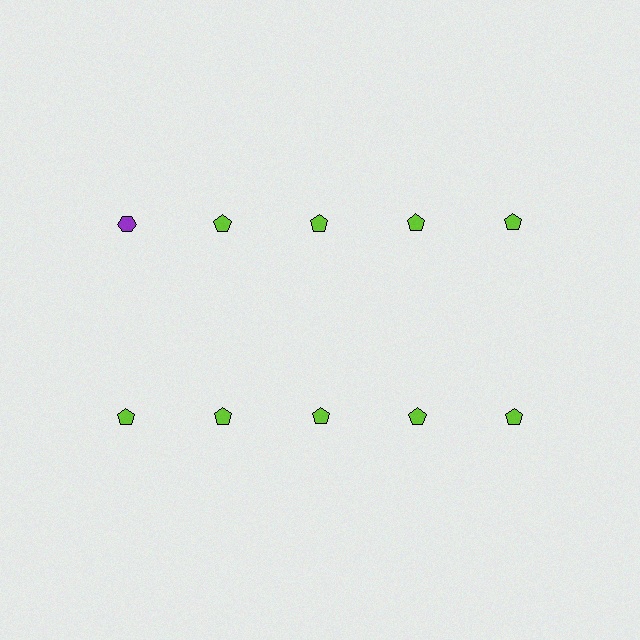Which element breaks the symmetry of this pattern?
The purple hexagon in the top row, leftmost column breaks the symmetry. All other shapes are lime pentagons.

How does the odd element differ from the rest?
It differs in both color (purple instead of lime) and shape (hexagon instead of pentagon).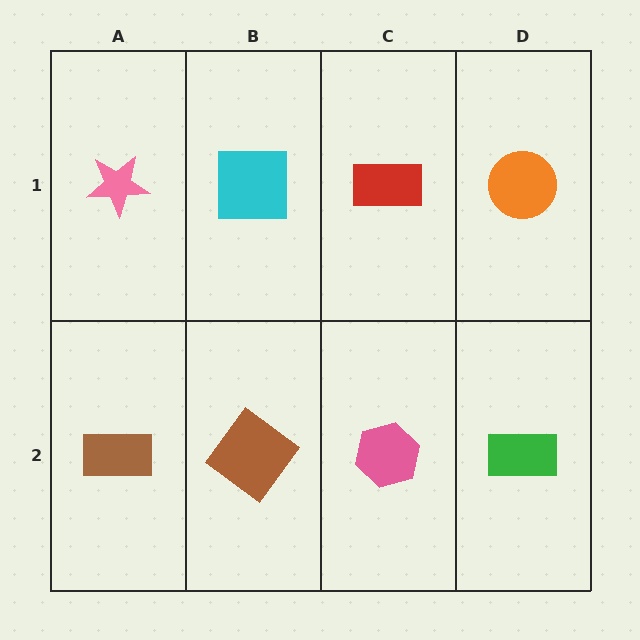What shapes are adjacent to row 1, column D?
A green rectangle (row 2, column D), a red rectangle (row 1, column C).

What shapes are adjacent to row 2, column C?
A red rectangle (row 1, column C), a brown diamond (row 2, column B), a green rectangle (row 2, column D).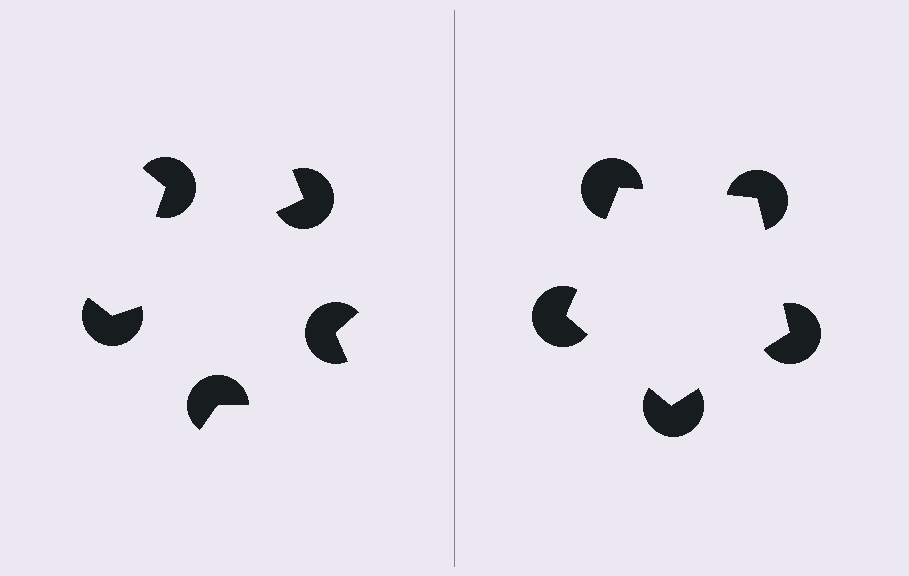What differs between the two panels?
The pac-man discs are positioned identically on both sides; only the wedge orientations differ. On the right they align to a pentagon; on the left they are misaligned.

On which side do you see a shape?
An illusory pentagon appears on the right side. On the left side the wedge cuts are rotated, so no coherent shape forms.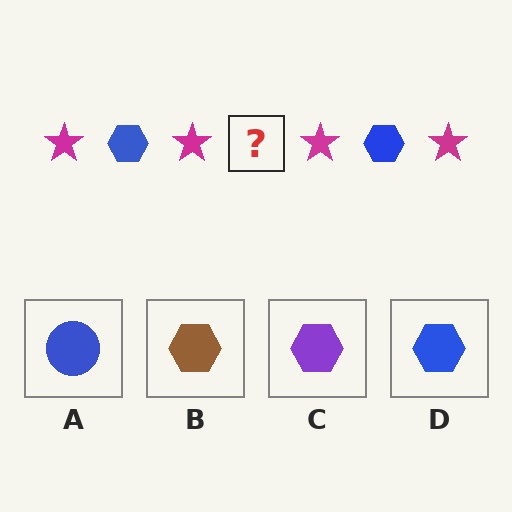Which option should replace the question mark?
Option D.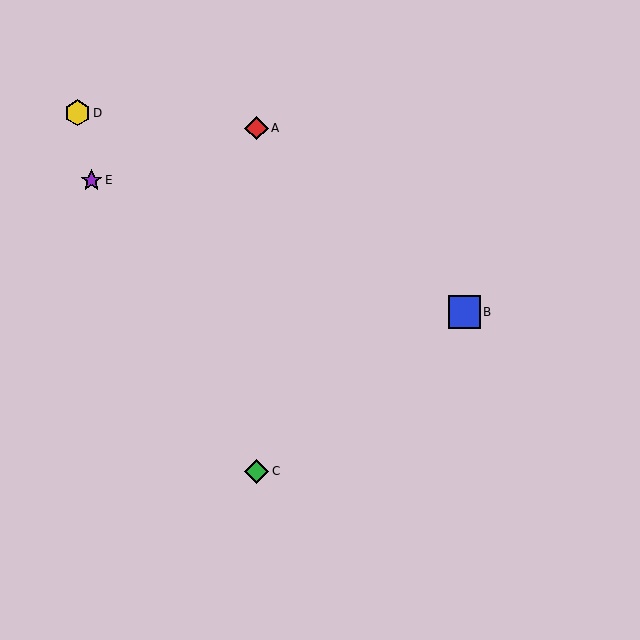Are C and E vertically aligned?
No, C is at x≈257 and E is at x≈91.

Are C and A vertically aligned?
Yes, both are at x≈257.